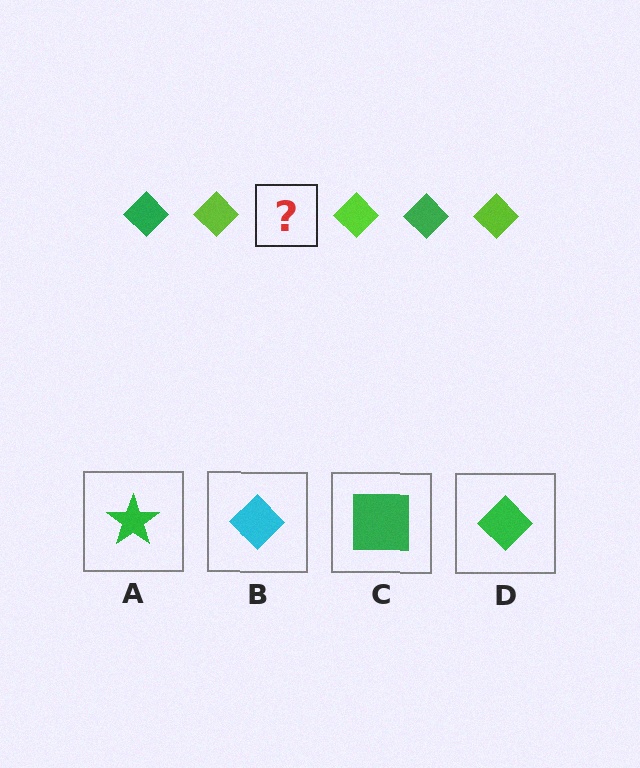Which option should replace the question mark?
Option D.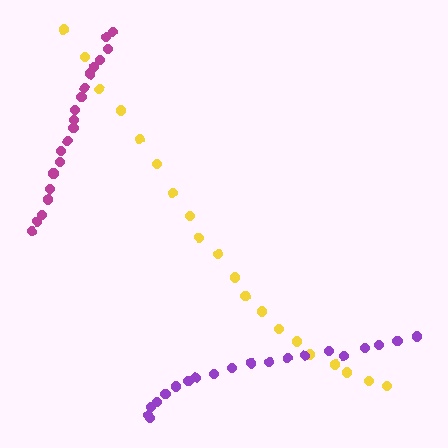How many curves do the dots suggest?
There are 3 distinct paths.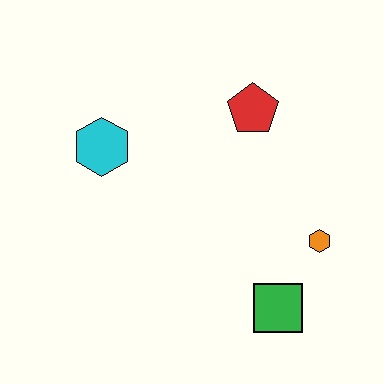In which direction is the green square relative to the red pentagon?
The green square is below the red pentagon.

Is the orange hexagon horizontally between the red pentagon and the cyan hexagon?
No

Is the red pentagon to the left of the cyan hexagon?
No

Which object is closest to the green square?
The orange hexagon is closest to the green square.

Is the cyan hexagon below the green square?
No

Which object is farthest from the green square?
The cyan hexagon is farthest from the green square.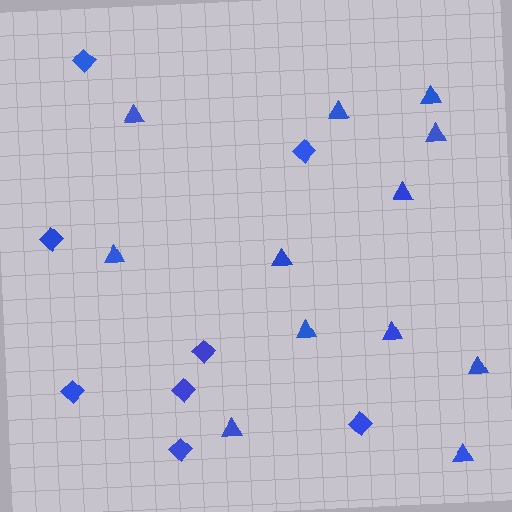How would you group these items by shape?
There are 2 groups: one group of diamonds (8) and one group of triangles (12).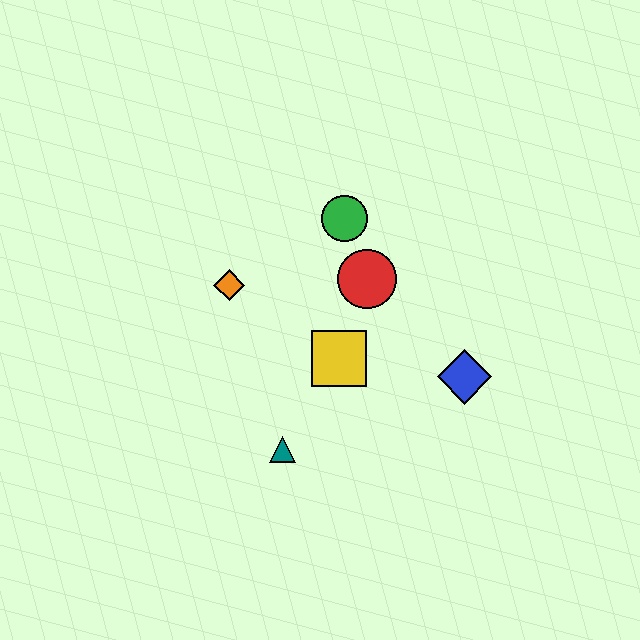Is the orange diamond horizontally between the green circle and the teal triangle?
No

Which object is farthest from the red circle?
The teal triangle is farthest from the red circle.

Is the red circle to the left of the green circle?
No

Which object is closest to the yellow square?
The red circle is closest to the yellow square.